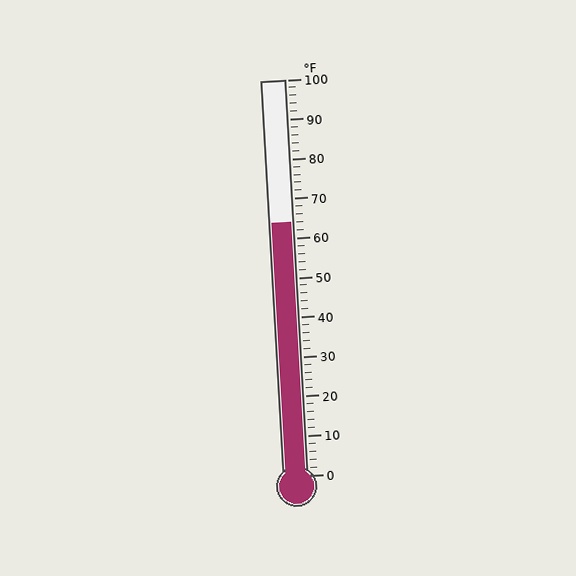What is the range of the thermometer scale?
The thermometer scale ranges from 0°F to 100°F.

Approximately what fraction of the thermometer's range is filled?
The thermometer is filled to approximately 65% of its range.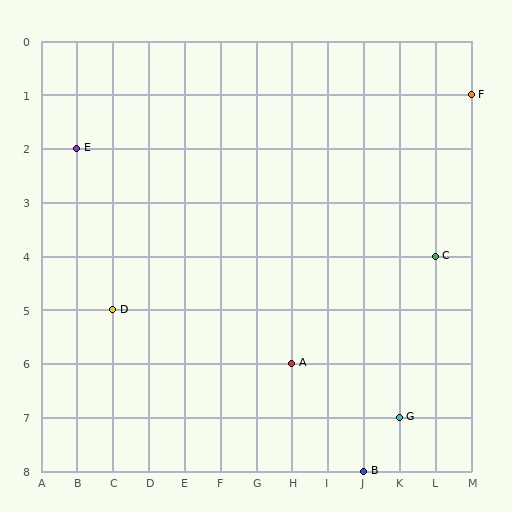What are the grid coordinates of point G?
Point G is at grid coordinates (K, 7).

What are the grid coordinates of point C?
Point C is at grid coordinates (L, 4).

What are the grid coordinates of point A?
Point A is at grid coordinates (H, 6).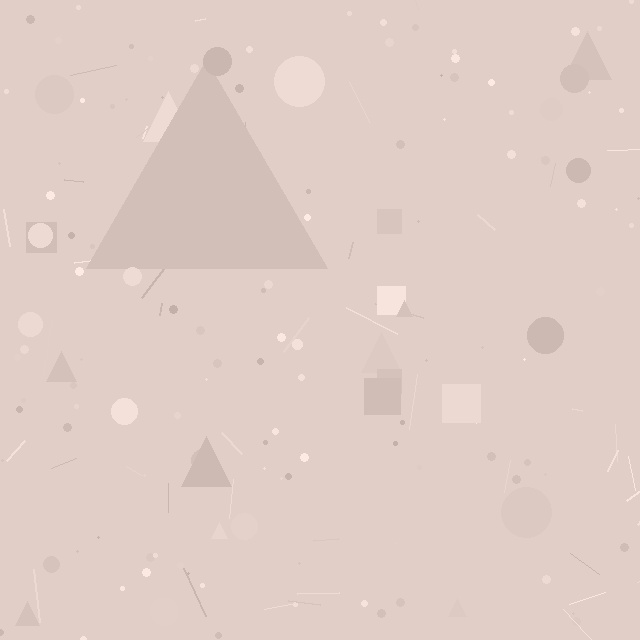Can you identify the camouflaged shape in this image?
The camouflaged shape is a triangle.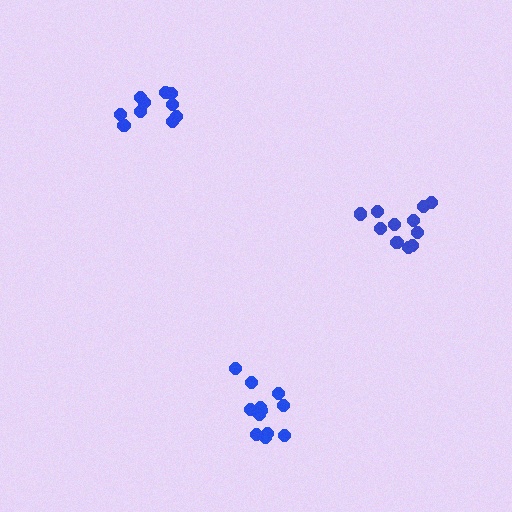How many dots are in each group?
Group 1: 11 dots, Group 2: 10 dots, Group 3: 12 dots (33 total).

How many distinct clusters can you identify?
There are 3 distinct clusters.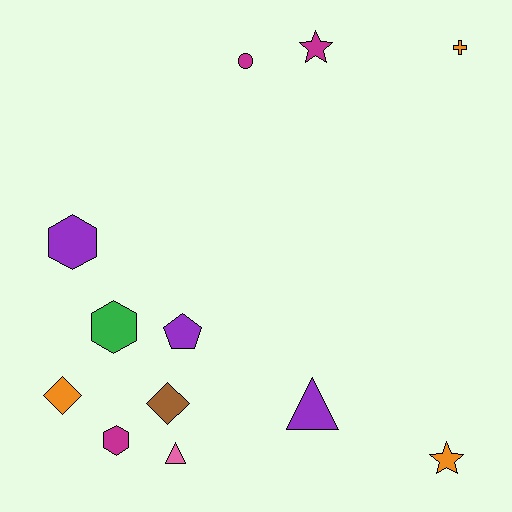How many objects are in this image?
There are 12 objects.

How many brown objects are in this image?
There is 1 brown object.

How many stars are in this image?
There are 2 stars.